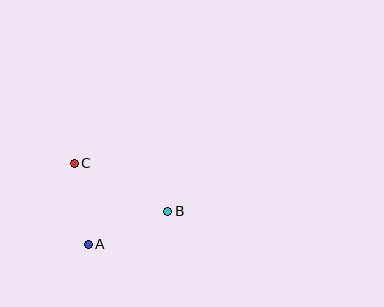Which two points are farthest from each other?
Points B and C are farthest from each other.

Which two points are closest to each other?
Points A and C are closest to each other.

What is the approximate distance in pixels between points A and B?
The distance between A and B is approximately 86 pixels.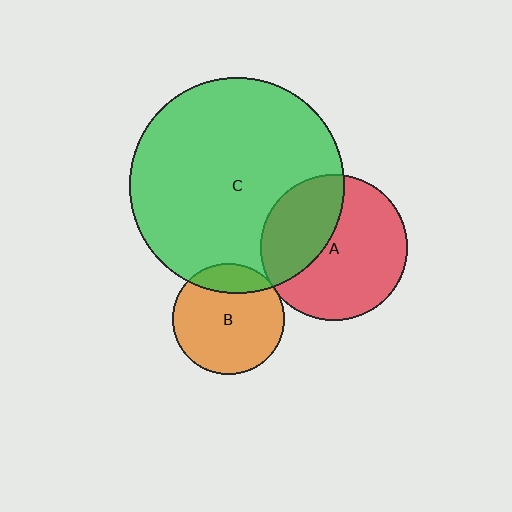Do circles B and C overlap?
Yes.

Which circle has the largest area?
Circle C (green).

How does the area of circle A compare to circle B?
Approximately 1.7 times.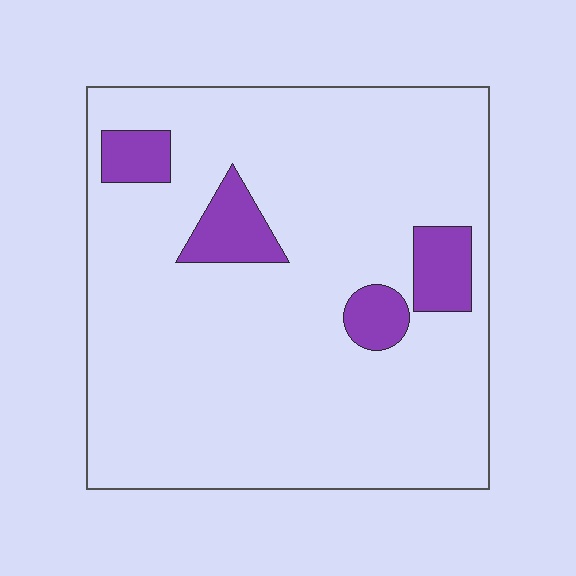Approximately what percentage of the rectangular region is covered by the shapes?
Approximately 10%.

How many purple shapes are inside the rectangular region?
4.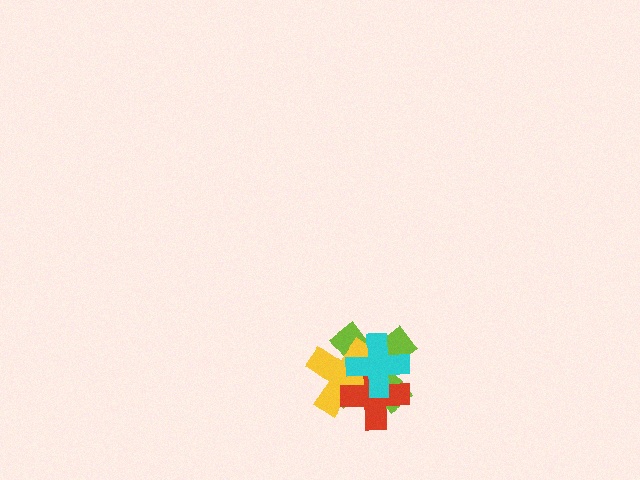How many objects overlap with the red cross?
3 objects overlap with the red cross.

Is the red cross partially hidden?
Yes, it is partially covered by another shape.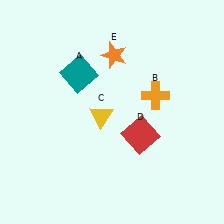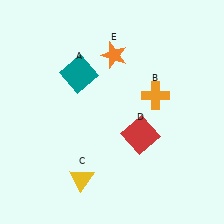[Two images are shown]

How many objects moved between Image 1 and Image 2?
1 object moved between the two images.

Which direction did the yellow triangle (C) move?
The yellow triangle (C) moved down.